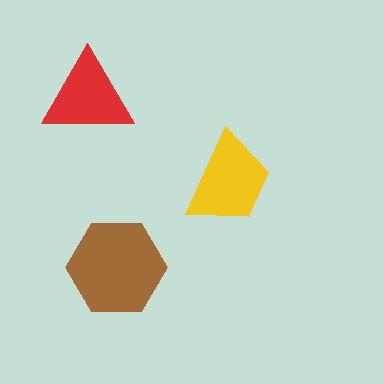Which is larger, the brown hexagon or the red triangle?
The brown hexagon.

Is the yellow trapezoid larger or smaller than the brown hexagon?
Smaller.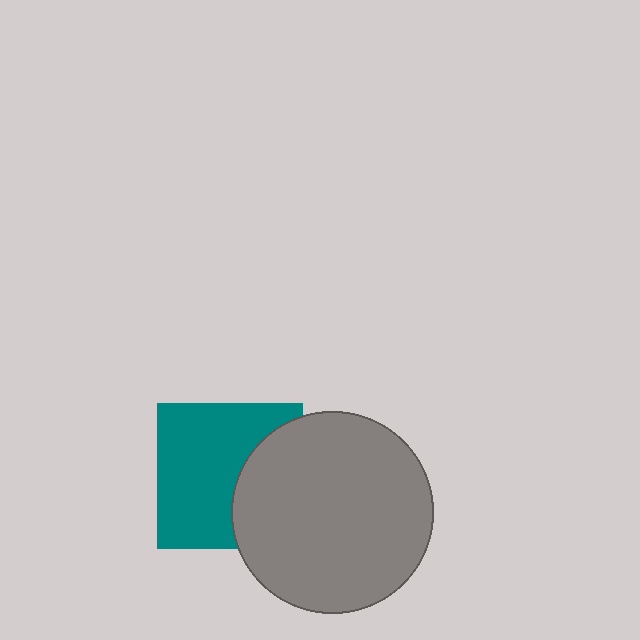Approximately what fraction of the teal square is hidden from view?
Roughly 36% of the teal square is hidden behind the gray circle.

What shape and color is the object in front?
The object in front is a gray circle.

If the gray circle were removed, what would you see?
You would see the complete teal square.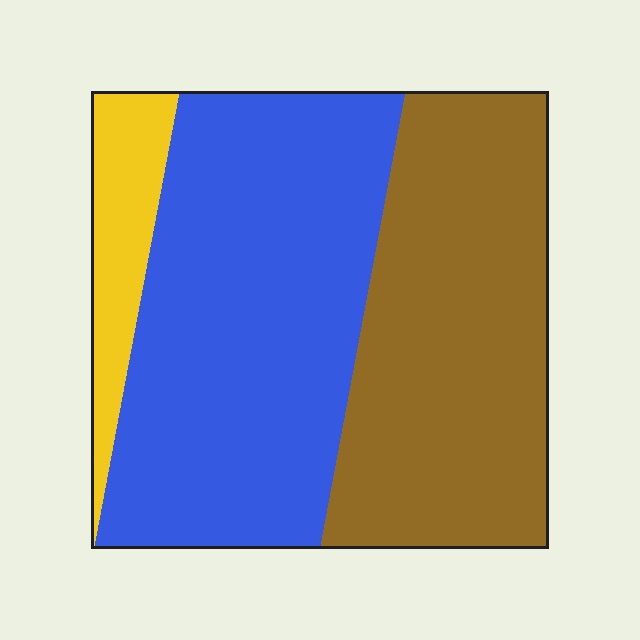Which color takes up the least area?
Yellow, at roughly 10%.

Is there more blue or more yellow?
Blue.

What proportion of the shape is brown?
Brown covers roughly 40% of the shape.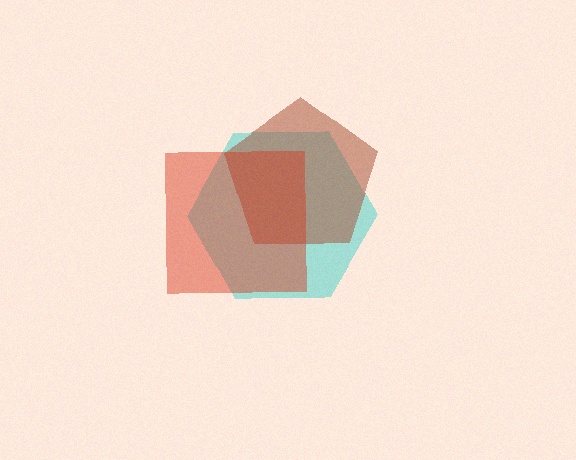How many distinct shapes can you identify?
There are 3 distinct shapes: a cyan hexagon, a brown pentagon, a red square.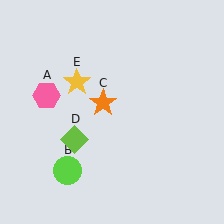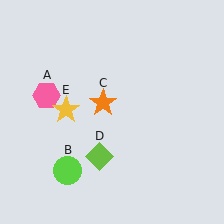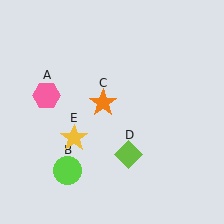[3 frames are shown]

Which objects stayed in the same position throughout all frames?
Pink hexagon (object A) and lime circle (object B) and orange star (object C) remained stationary.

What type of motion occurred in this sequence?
The lime diamond (object D), yellow star (object E) rotated counterclockwise around the center of the scene.